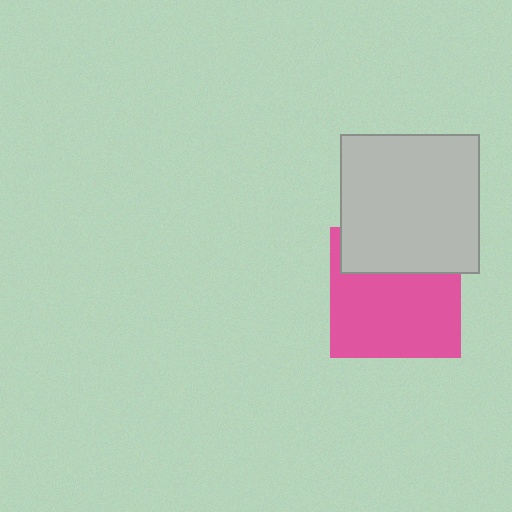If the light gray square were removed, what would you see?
You would see the complete pink square.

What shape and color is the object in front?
The object in front is a light gray square.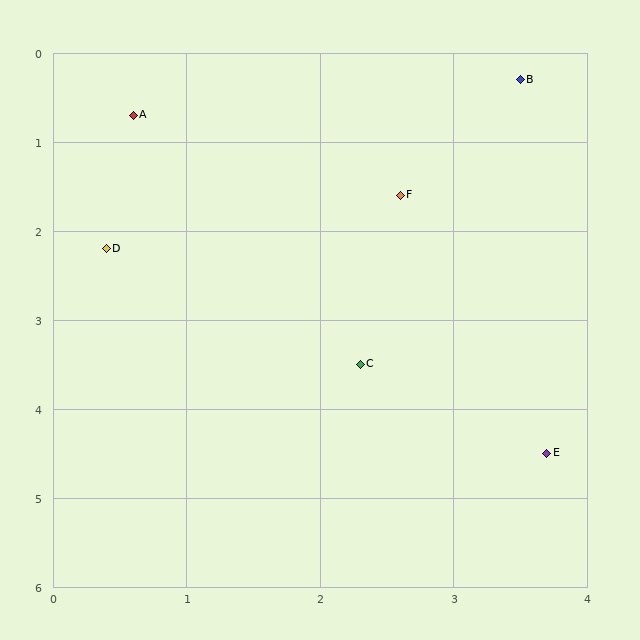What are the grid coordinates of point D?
Point D is at approximately (0.4, 2.2).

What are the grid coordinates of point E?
Point E is at approximately (3.7, 4.5).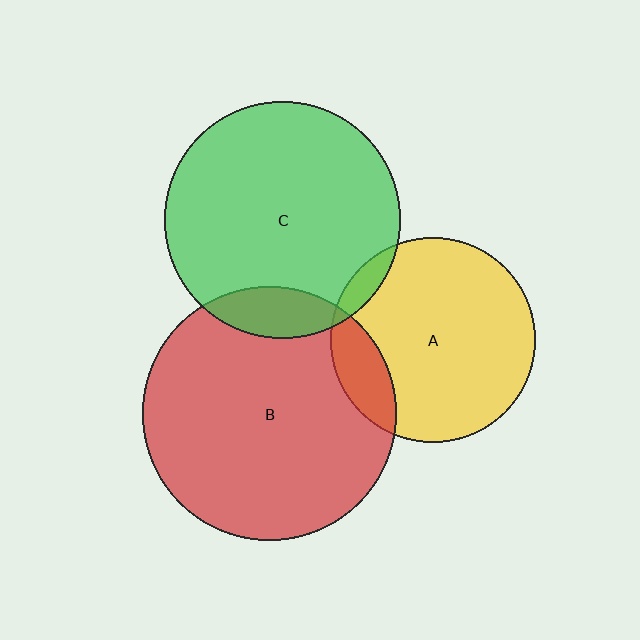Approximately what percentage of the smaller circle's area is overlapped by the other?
Approximately 10%.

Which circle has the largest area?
Circle B (red).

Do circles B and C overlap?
Yes.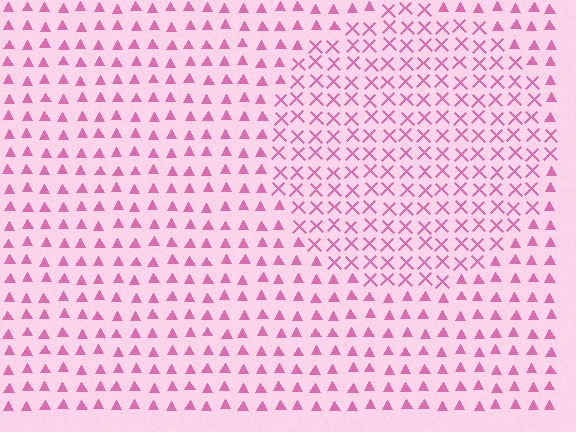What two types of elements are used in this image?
The image uses X marks inside the circle region and triangles outside it.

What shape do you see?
I see a circle.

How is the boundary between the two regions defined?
The boundary is defined by a change in element shape: X marks inside vs. triangles outside. All elements share the same color and spacing.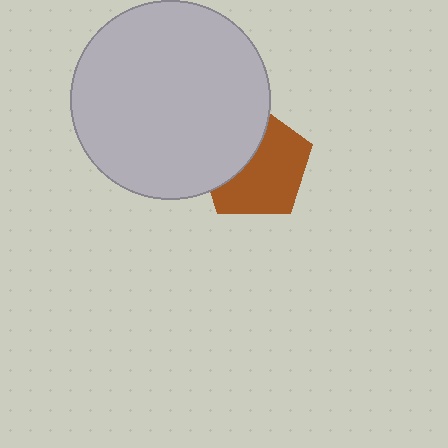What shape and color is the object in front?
The object in front is a light gray circle.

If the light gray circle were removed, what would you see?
You would see the complete brown pentagon.